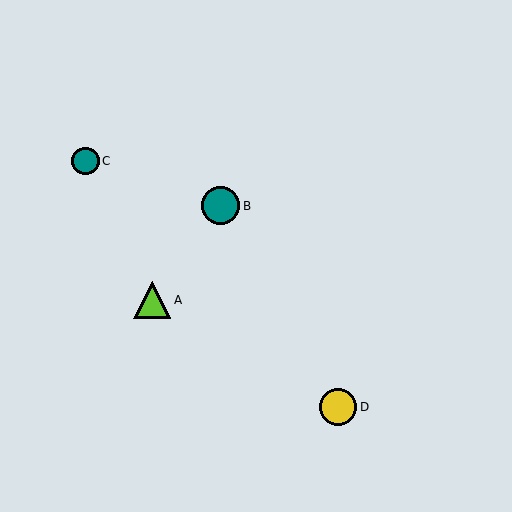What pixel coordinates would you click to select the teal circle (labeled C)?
Click at (85, 161) to select the teal circle C.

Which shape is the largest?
The teal circle (labeled B) is the largest.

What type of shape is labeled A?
Shape A is a lime triangle.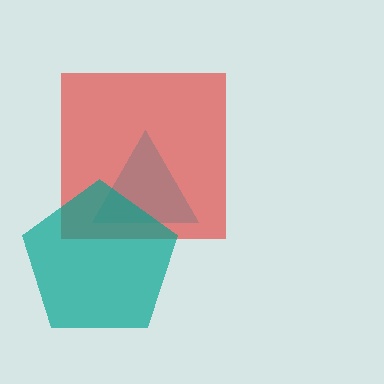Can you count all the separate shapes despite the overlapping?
Yes, there are 3 separate shapes.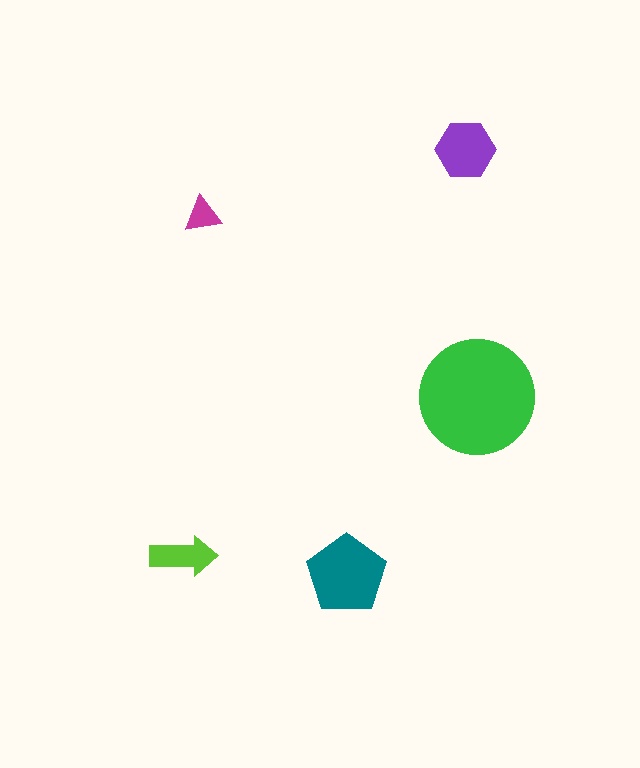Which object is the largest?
The green circle.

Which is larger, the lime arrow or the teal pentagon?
The teal pentagon.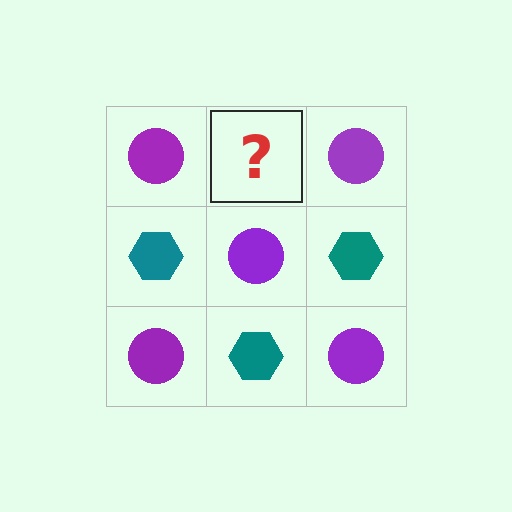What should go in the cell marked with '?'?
The missing cell should contain a teal hexagon.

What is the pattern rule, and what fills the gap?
The rule is that it alternates purple circle and teal hexagon in a checkerboard pattern. The gap should be filled with a teal hexagon.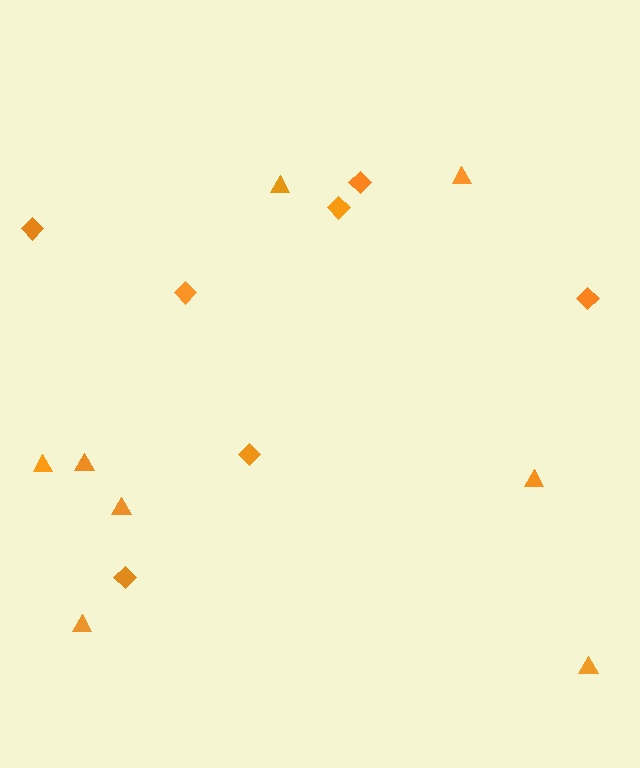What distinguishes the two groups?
There are 2 groups: one group of triangles (8) and one group of diamonds (7).